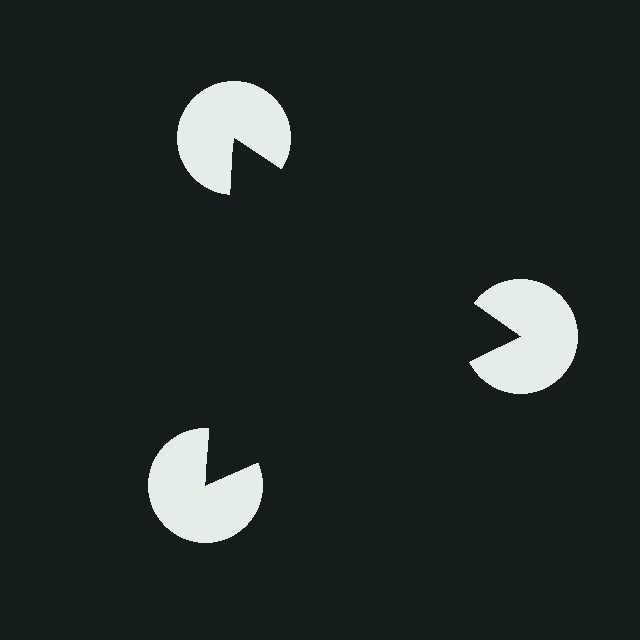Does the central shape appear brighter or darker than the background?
It typically appears slightly darker than the background, even though no actual brightness change is drawn.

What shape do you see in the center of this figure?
An illusory triangle — its edges are inferred from the aligned wedge cuts in the pac-man discs, not physically drawn.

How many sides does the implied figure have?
3 sides.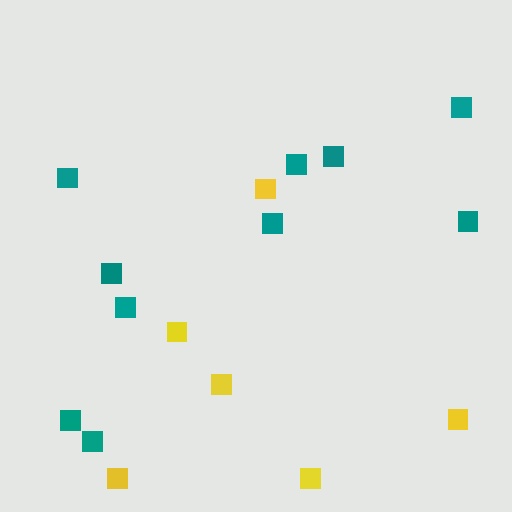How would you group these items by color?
There are 2 groups: one group of yellow squares (6) and one group of teal squares (10).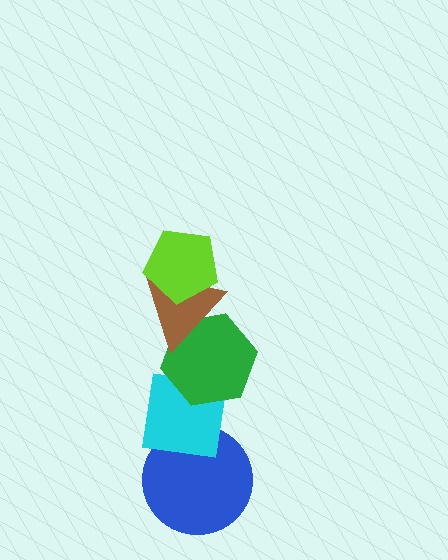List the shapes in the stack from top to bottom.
From top to bottom: the lime pentagon, the brown triangle, the green hexagon, the cyan square, the blue circle.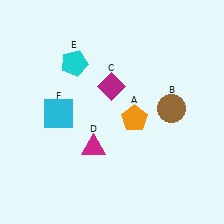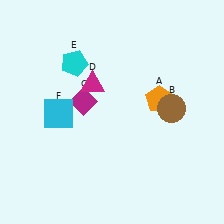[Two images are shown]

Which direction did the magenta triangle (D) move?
The magenta triangle (D) moved up.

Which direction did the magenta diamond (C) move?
The magenta diamond (C) moved left.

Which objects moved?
The objects that moved are: the orange pentagon (A), the magenta diamond (C), the magenta triangle (D).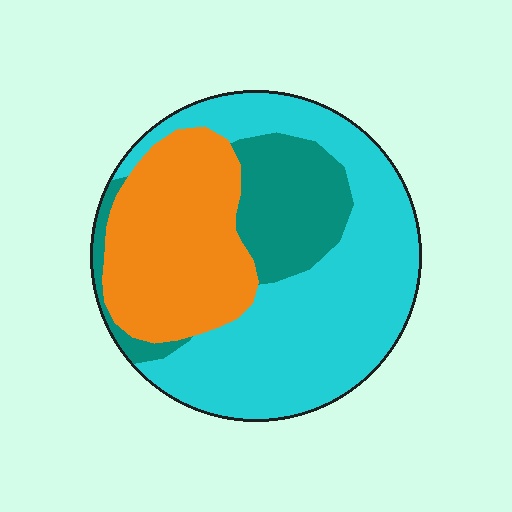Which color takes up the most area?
Cyan, at roughly 50%.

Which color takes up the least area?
Teal, at roughly 20%.